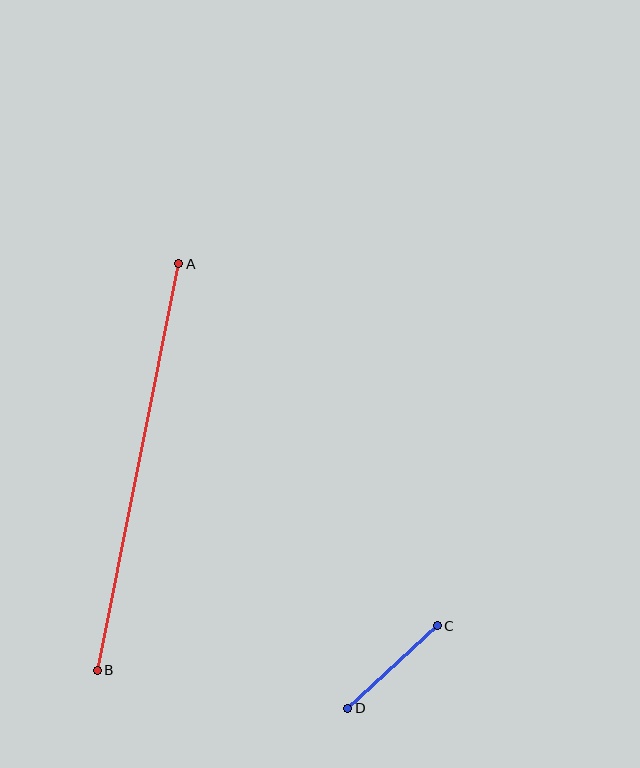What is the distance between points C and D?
The distance is approximately 122 pixels.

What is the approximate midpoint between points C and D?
The midpoint is at approximately (393, 667) pixels.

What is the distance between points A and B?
The distance is approximately 415 pixels.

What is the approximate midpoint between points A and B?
The midpoint is at approximately (138, 467) pixels.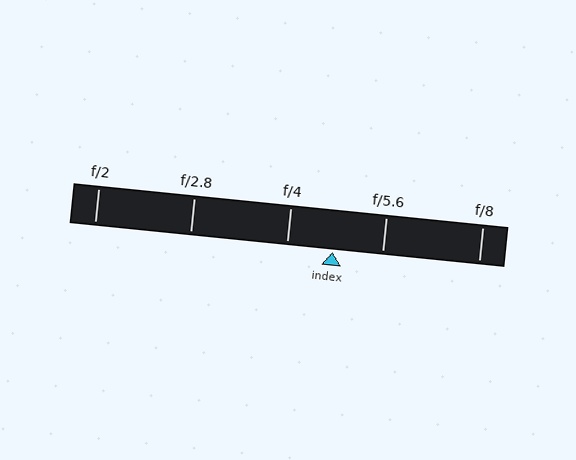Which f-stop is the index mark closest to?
The index mark is closest to f/4.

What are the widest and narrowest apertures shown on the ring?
The widest aperture shown is f/2 and the narrowest is f/8.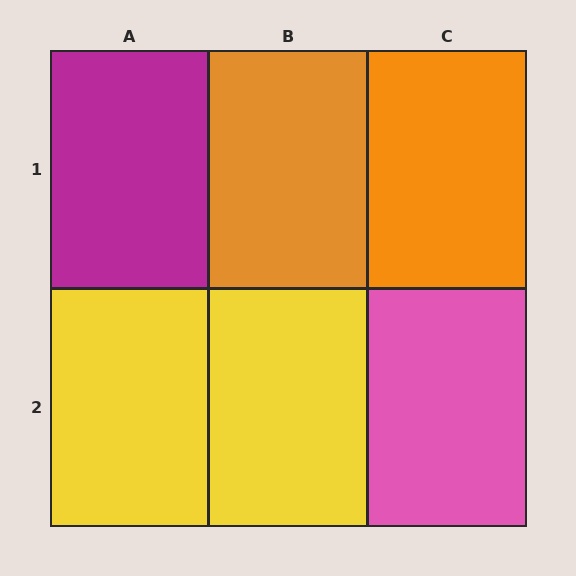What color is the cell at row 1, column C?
Orange.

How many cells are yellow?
2 cells are yellow.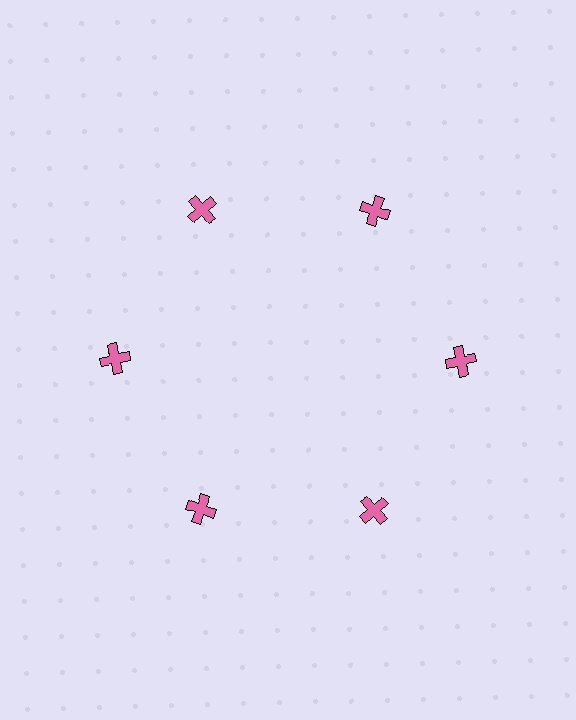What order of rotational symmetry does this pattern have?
This pattern has 6-fold rotational symmetry.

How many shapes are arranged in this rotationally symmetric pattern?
There are 6 shapes, arranged in 6 groups of 1.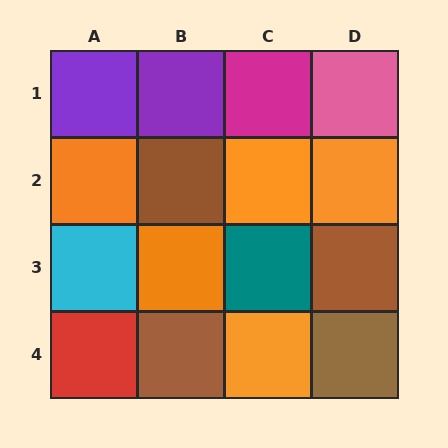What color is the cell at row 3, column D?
Brown.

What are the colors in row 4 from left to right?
Red, brown, orange, brown.